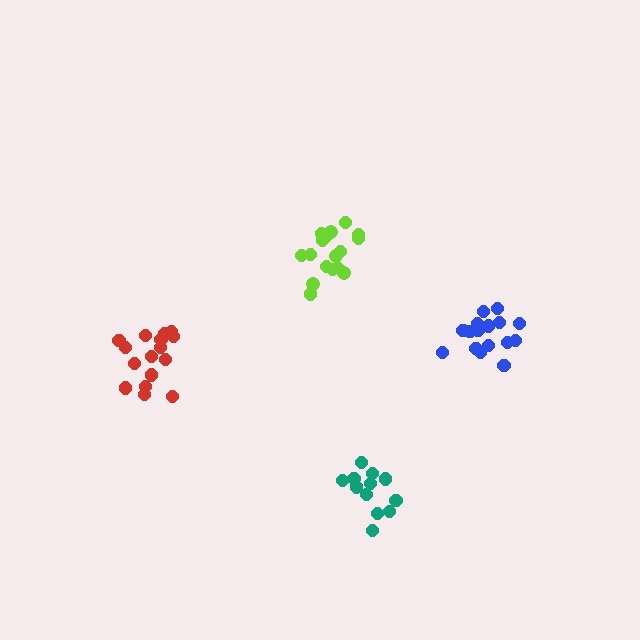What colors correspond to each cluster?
The clusters are colored: teal, red, lime, blue.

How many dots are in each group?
Group 1: 12 dots, Group 2: 16 dots, Group 3: 17 dots, Group 4: 16 dots (61 total).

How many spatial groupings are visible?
There are 4 spatial groupings.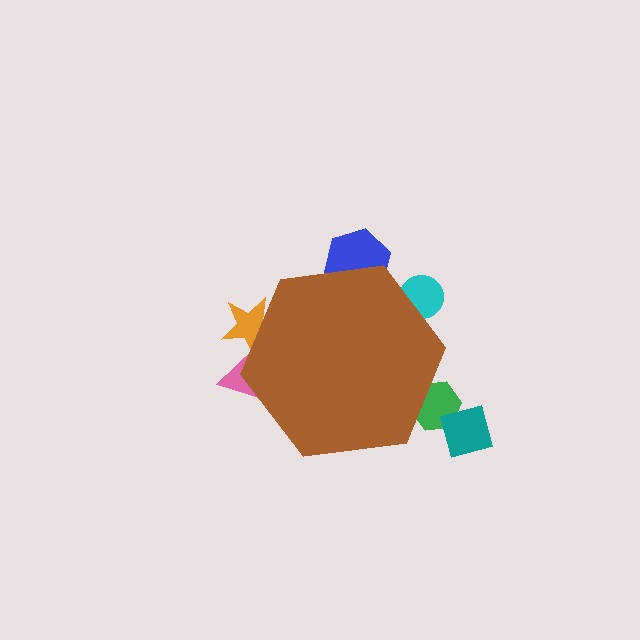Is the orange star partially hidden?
Yes, the orange star is partially hidden behind the brown hexagon.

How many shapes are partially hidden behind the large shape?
5 shapes are partially hidden.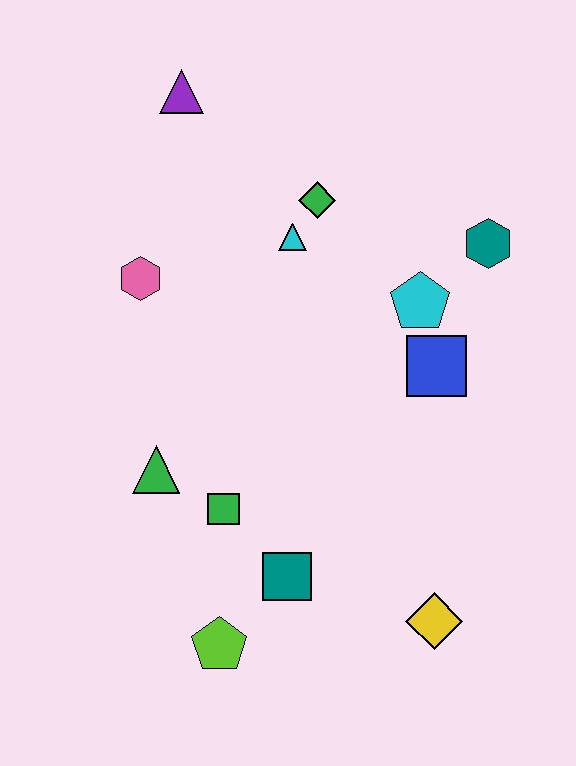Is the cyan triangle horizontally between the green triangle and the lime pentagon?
No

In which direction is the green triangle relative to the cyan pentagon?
The green triangle is to the left of the cyan pentagon.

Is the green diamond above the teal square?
Yes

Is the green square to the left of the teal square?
Yes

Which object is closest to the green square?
The green triangle is closest to the green square.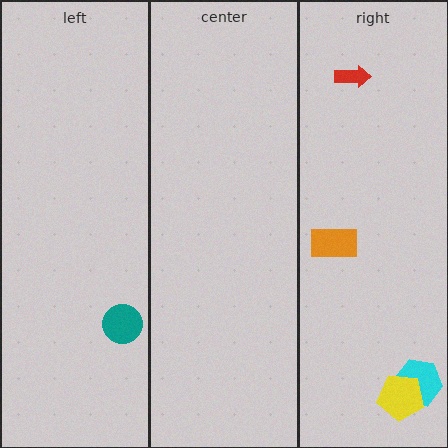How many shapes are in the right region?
4.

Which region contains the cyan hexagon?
The right region.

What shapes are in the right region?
The red arrow, the orange rectangle, the cyan hexagon, the yellow pentagon.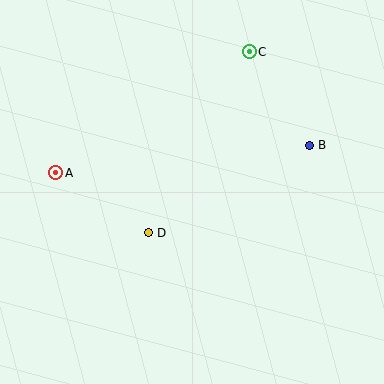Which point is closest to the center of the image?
Point D at (148, 233) is closest to the center.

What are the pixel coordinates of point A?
Point A is at (56, 173).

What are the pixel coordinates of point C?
Point C is at (249, 52).